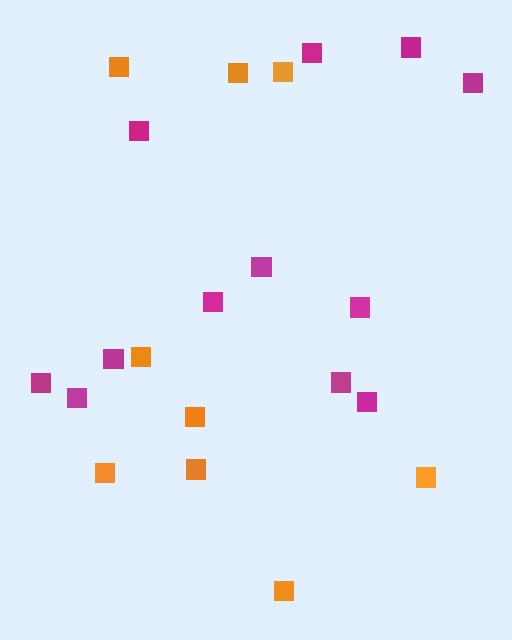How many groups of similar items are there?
There are 2 groups: one group of magenta squares (12) and one group of orange squares (9).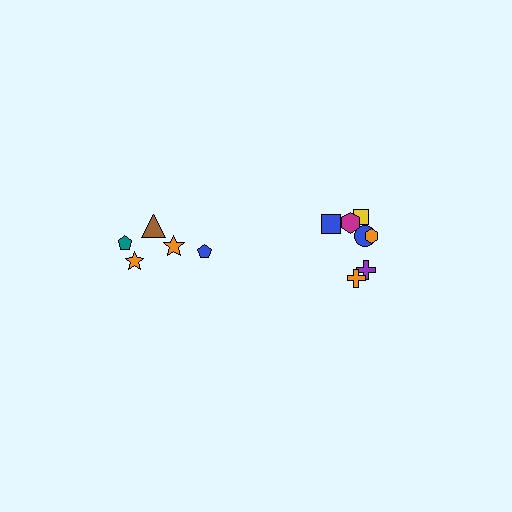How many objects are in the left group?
There are 5 objects.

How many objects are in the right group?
There are 7 objects.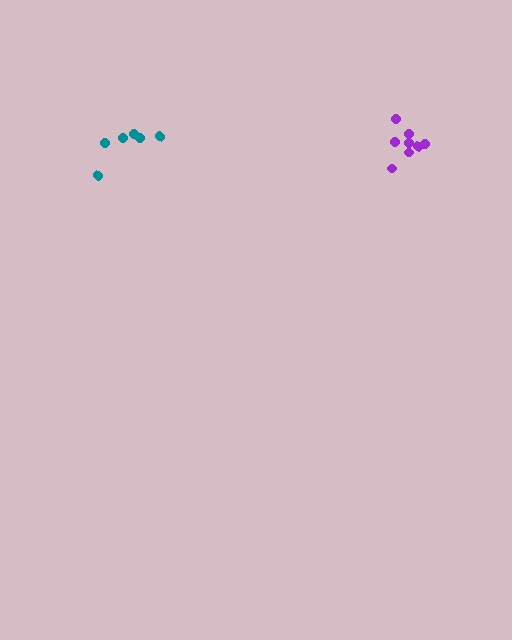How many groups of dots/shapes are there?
There are 2 groups.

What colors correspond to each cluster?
The clusters are colored: teal, purple.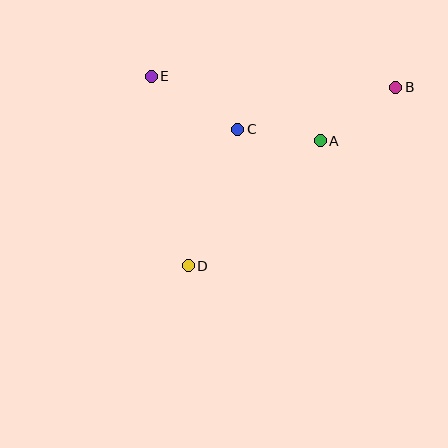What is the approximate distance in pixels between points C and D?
The distance between C and D is approximately 145 pixels.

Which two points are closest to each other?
Points A and C are closest to each other.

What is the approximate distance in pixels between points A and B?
The distance between A and B is approximately 93 pixels.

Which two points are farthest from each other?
Points B and D are farthest from each other.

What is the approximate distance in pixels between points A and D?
The distance between A and D is approximately 181 pixels.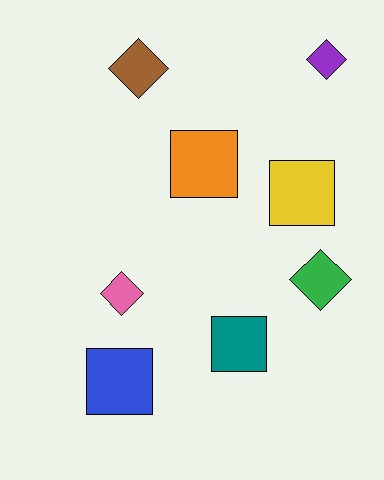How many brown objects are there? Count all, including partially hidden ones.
There is 1 brown object.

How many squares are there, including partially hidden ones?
There are 4 squares.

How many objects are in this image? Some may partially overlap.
There are 8 objects.